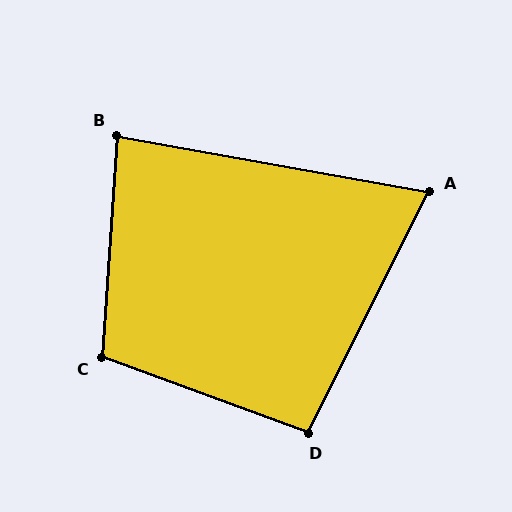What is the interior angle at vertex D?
Approximately 97 degrees (obtuse).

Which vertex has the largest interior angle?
C, at approximately 106 degrees.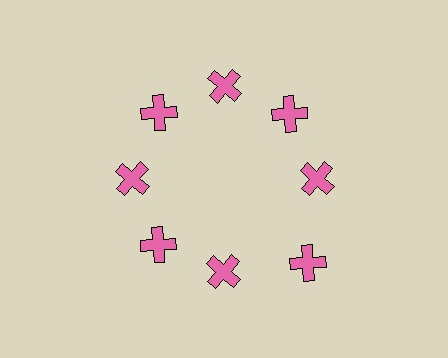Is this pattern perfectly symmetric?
No. The 8 pink crosses are arranged in a ring, but one element near the 4 o'clock position is pushed outward from the center, breaking the 8-fold rotational symmetry.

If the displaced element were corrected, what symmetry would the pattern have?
It would have 8-fold rotational symmetry — the pattern would map onto itself every 45 degrees.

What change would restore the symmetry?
The symmetry would be restored by moving it inward, back onto the ring so that all 8 crosses sit at equal angles and equal distance from the center.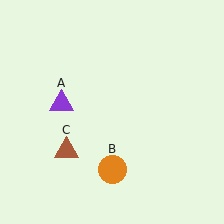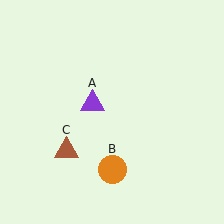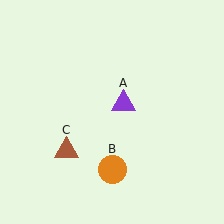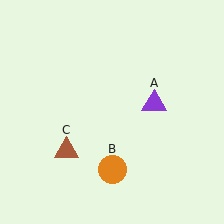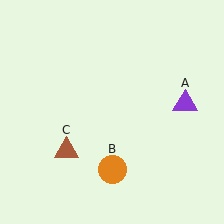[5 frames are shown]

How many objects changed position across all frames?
1 object changed position: purple triangle (object A).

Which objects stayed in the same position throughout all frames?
Orange circle (object B) and brown triangle (object C) remained stationary.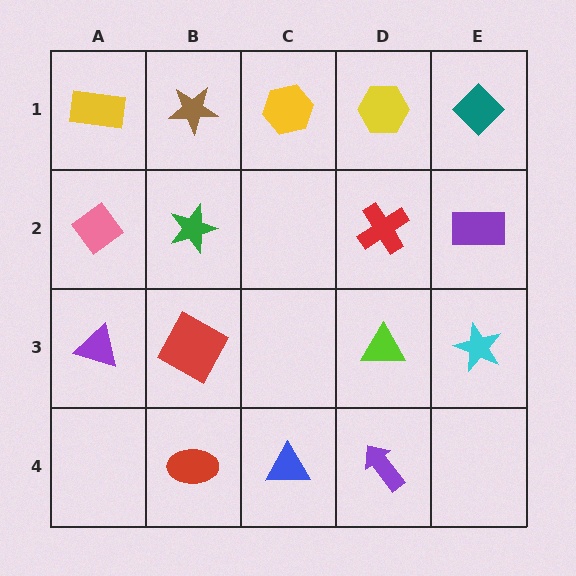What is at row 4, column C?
A blue triangle.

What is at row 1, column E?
A teal diamond.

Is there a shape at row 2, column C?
No, that cell is empty.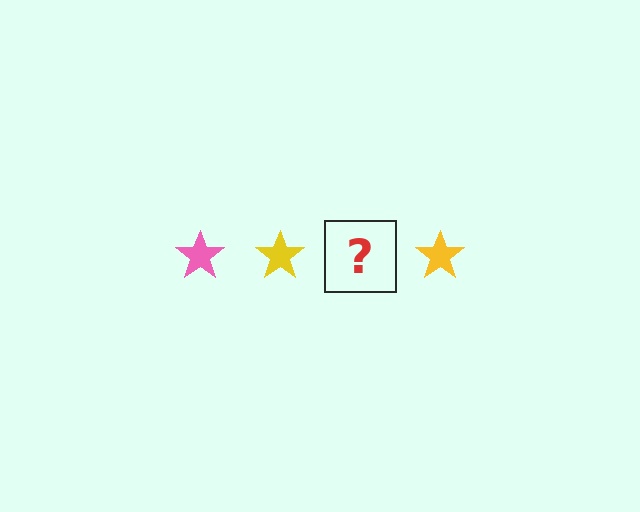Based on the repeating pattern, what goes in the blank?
The blank should be a pink star.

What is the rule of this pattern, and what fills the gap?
The rule is that the pattern cycles through pink, yellow stars. The gap should be filled with a pink star.